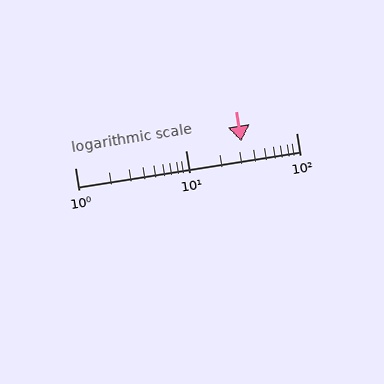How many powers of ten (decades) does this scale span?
The scale spans 2 decades, from 1 to 100.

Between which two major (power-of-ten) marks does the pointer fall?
The pointer is between 10 and 100.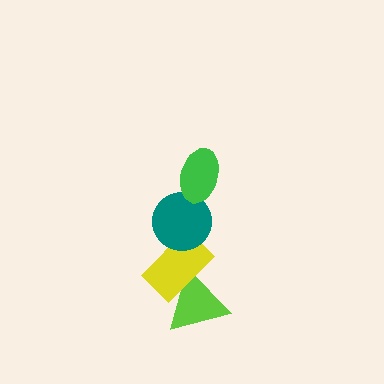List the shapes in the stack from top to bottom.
From top to bottom: the green ellipse, the teal circle, the yellow rectangle, the lime triangle.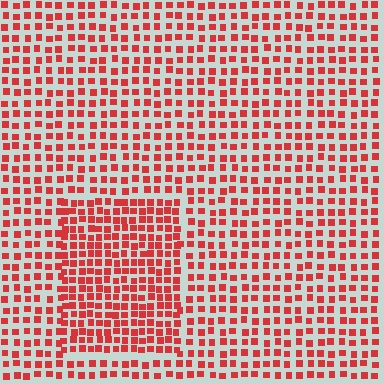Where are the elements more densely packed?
The elements are more densely packed inside the rectangle boundary.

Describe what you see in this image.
The image contains small red elements arranged at two different densities. A rectangle-shaped region is visible where the elements are more densely packed than the surrounding area.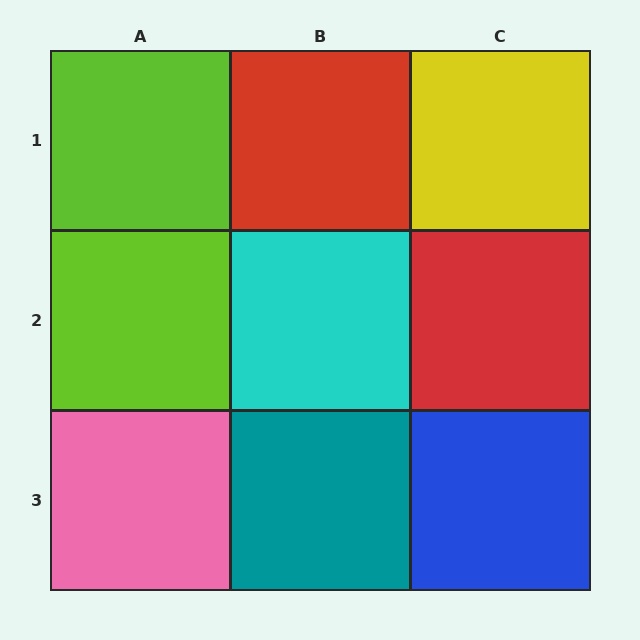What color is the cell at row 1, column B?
Red.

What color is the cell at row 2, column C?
Red.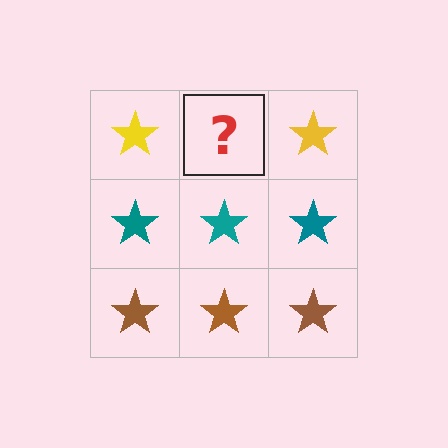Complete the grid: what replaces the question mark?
The question mark should be replaced with a yellow star.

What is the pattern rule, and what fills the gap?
The rule is that each row has a consistent color. The gap should be filled with a yellow star.